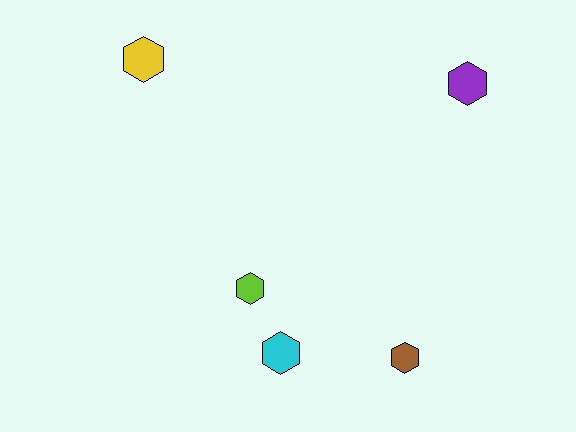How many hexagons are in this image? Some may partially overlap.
There are 5 hexagons.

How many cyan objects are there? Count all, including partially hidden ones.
There is 1 cyan object.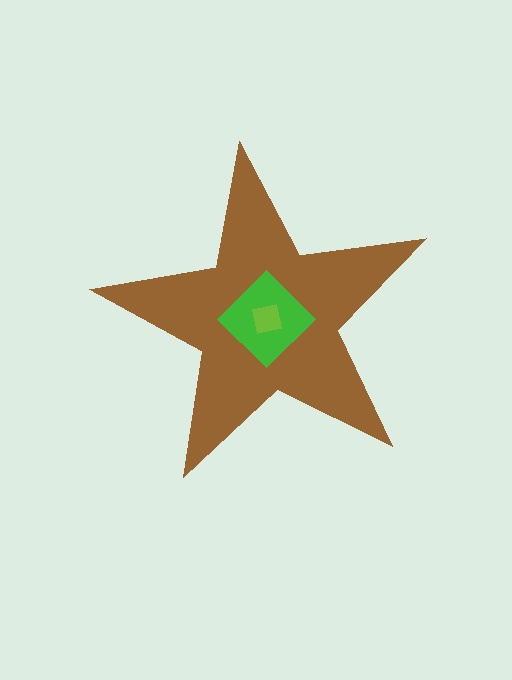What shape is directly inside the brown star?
The green diamond.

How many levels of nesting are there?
3.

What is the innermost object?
The lime square.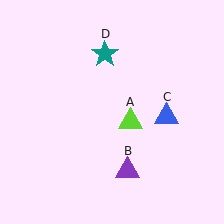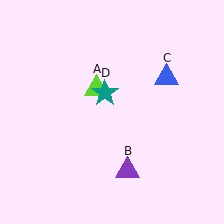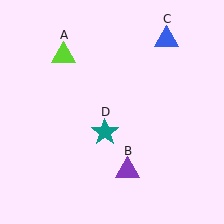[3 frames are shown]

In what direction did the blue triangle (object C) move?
The blue triangle (object C) moved up.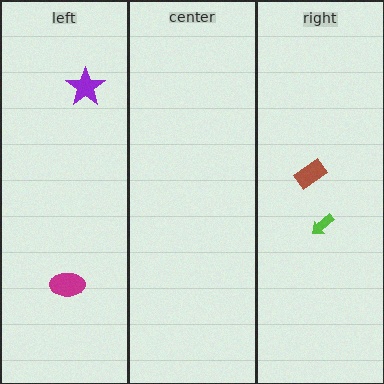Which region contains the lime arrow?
The right region.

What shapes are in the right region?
The brown rectangle, the lime arrow.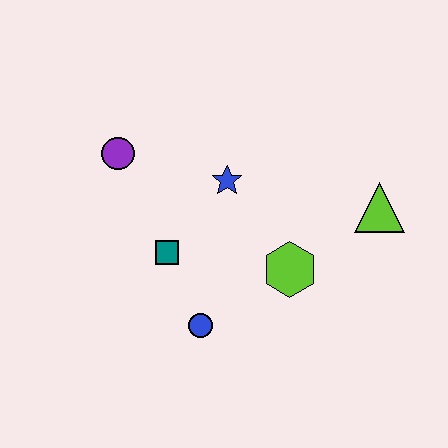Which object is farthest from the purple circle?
The lime triangle is farthest from the purple circle.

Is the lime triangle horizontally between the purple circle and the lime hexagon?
No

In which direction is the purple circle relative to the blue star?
The purple circle is to the left of the blue star.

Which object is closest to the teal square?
The blue circle is closest to the teal square.